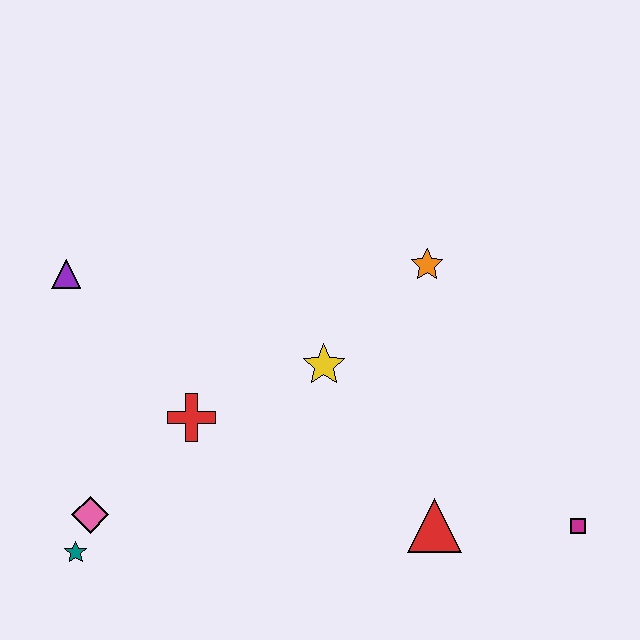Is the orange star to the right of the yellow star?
Yes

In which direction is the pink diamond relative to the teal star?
The pink diamond is above the teal star.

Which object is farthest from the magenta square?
The purple triangle is farthest from the magenta square.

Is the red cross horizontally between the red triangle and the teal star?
Yes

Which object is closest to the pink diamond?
The teal star is closest to the pink diamond.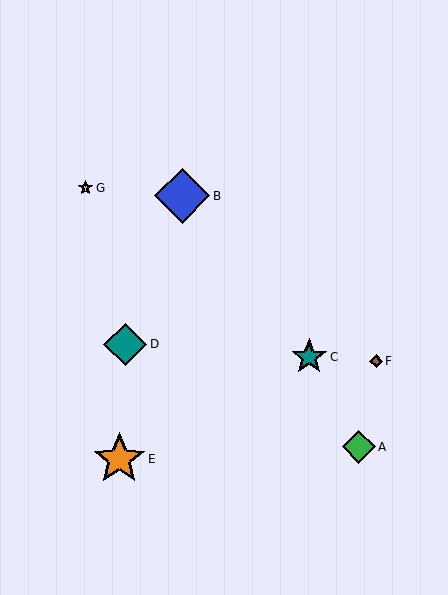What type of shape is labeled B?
Shape B is a blue diamond.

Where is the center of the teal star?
The center of the teal star is at (309, 357).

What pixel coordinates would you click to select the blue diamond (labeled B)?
Click at (182, 196) to select the blue diamond B.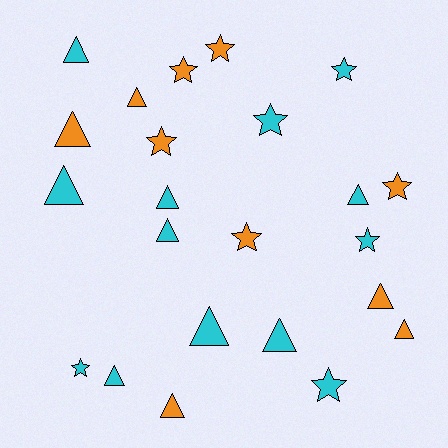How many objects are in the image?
There are 23 objects.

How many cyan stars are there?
There are 5 cyan stars.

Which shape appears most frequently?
Triangle, with 13 objects.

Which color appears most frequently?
Cyan, with 13 objects.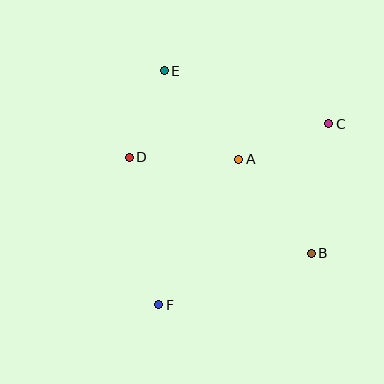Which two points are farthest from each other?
Points C and F are farthest from each other.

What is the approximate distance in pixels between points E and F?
The distance between E and F is approximately 234 pixels.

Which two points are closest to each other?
Points D and E are closest to each other.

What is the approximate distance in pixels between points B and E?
The distance between B and E is approximately 234 pixels.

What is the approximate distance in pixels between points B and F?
The distance between B and F is approximately 161 pixels.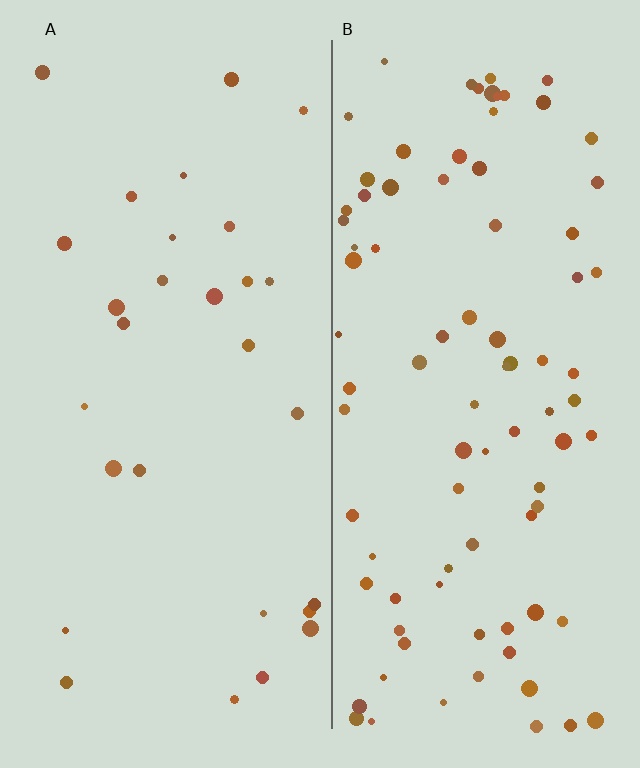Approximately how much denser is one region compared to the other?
Approximately 3.1× — region B over region A.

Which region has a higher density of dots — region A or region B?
B (the right).